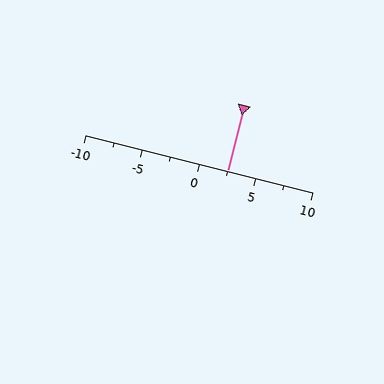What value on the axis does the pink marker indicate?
The marker indicates approximately 2.5.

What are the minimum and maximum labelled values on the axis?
The axis runs from -10 to 10.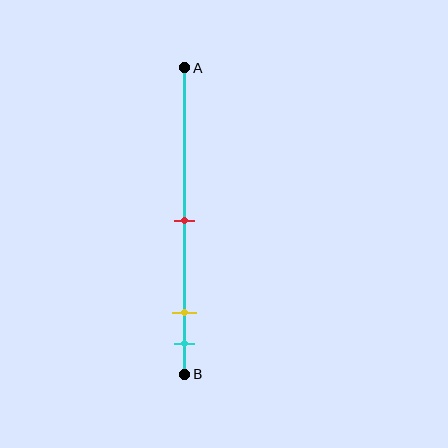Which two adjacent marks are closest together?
The yellow and cyan marks are the closest adjacent pair.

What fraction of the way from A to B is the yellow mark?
The yellow mark is approximately 80% (0.8) of the way from A to B.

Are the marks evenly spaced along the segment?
No, the marks are not evenly spaced.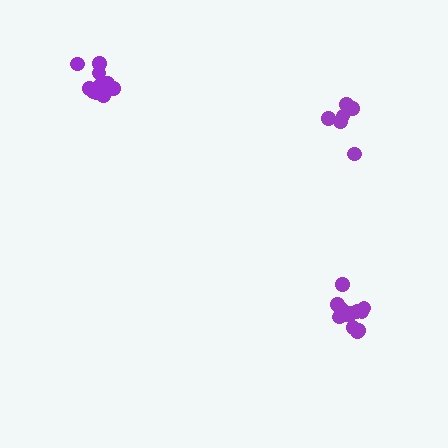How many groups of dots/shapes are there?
There are 3 groups.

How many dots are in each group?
Group 1: 12 dots, Group 2: 10 dots, Group 3: 6 dots (28 total).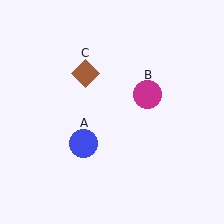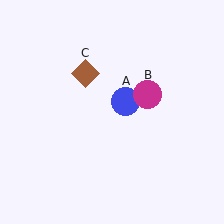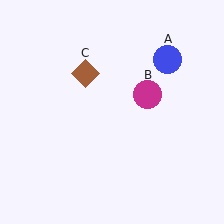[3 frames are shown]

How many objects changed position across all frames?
1 object changed position: blue circle (object A).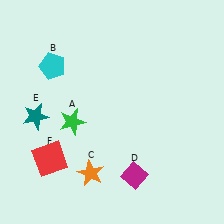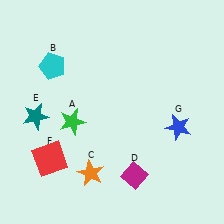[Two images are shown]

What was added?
A blue star (G) was added in Image 2.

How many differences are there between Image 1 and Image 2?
There is 1 difference between the two images.